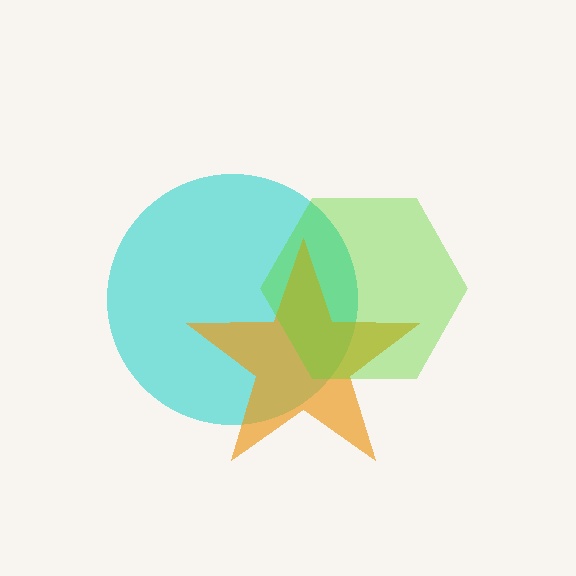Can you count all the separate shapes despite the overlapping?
Yes, there are 3 separate shapes.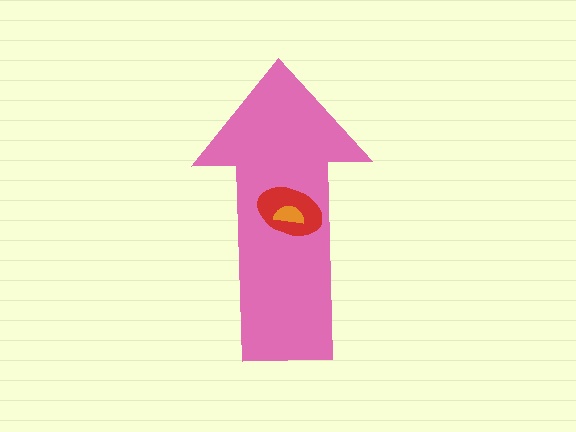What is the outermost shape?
The pink arrow.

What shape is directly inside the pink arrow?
The red ellipse.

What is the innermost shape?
The orange semicircle.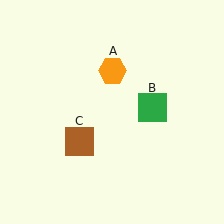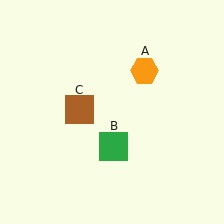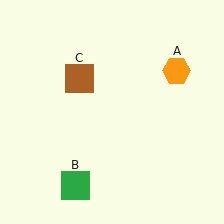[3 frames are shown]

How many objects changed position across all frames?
3 objects changed position: orange hexagon (object A), green square (object B), brown square (object C).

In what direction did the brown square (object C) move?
The brown square (object C) moved up.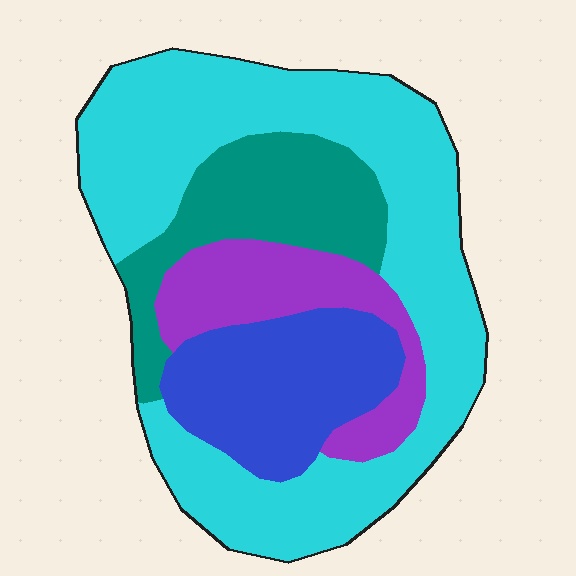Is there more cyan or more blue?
Cyan.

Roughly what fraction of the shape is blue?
Blue takes up about one sixth (1/6) of the shape.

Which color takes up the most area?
Cyan, at roughly 50%.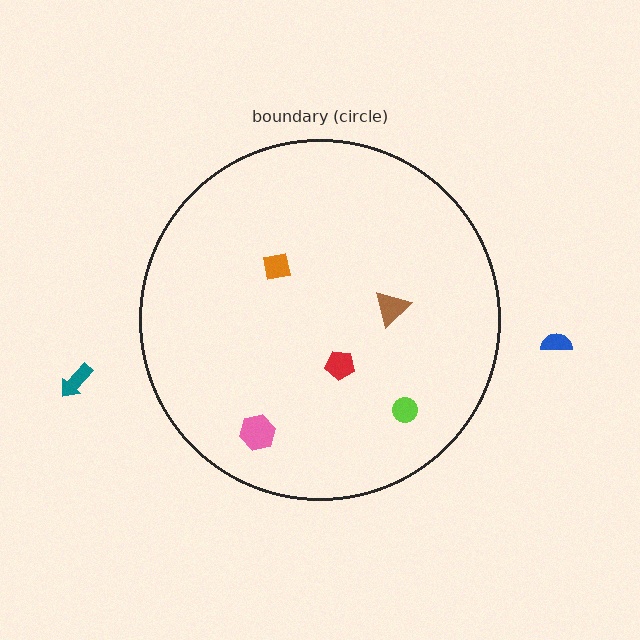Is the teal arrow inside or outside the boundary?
Outside.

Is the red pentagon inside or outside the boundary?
Inside.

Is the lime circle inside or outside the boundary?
Inside.